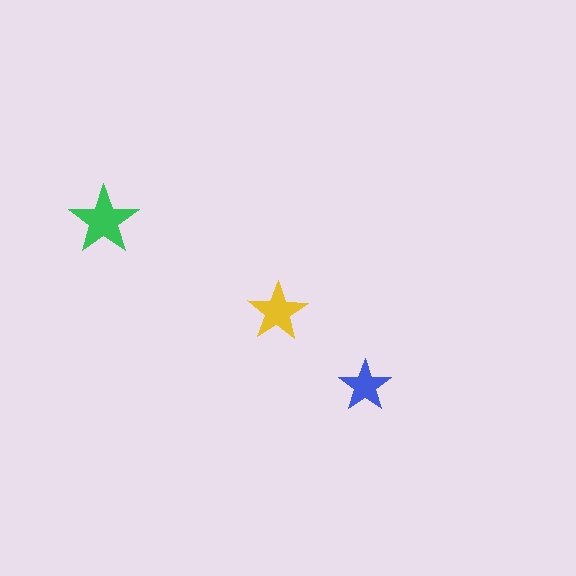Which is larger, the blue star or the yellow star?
The yellow one.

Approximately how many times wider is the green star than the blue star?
About 1.5 times wider.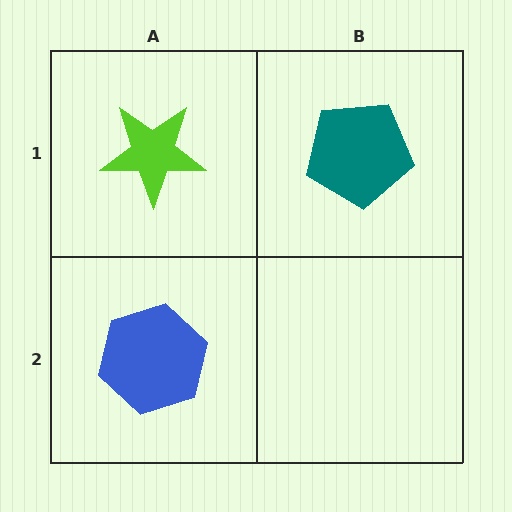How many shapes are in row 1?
2 shapes.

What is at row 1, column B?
A teal pentagon.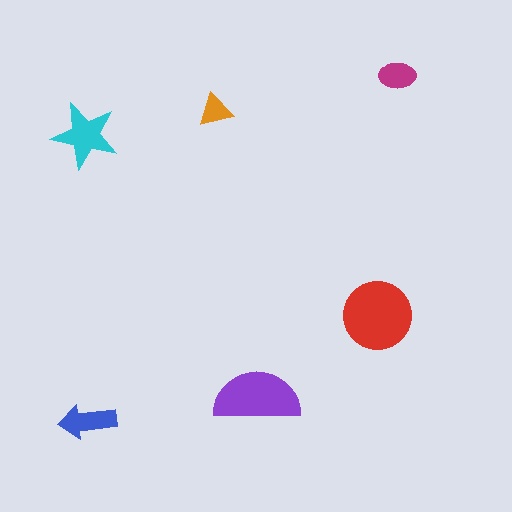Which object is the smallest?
The orange triangle.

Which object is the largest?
The red circle.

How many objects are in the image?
There are 6 objects in the image.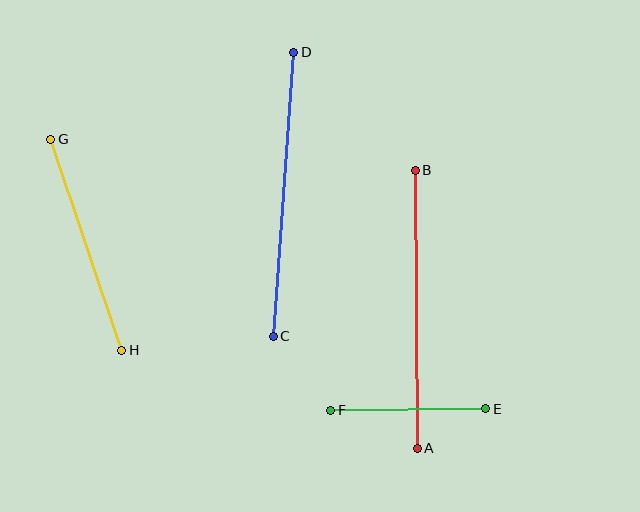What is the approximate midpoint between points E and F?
The midpoint is at approximately (408, 410) pixels.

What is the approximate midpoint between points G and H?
The midpoint is at approximately (86, 245) pixels.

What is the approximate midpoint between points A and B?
The midpoint is at approximately (416, 309) pixels.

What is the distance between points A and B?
The distance is approximately 278 pixels.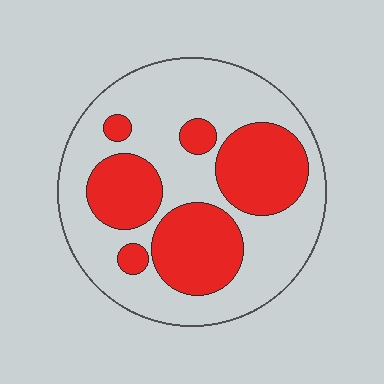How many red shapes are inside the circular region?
6.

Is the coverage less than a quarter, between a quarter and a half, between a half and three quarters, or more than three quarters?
Between a quarter and a half.